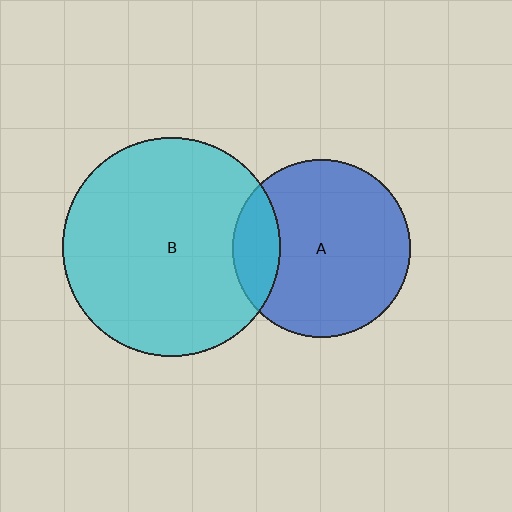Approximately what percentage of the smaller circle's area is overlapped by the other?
Approximately 15%.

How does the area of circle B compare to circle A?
Approximately 1.5 times.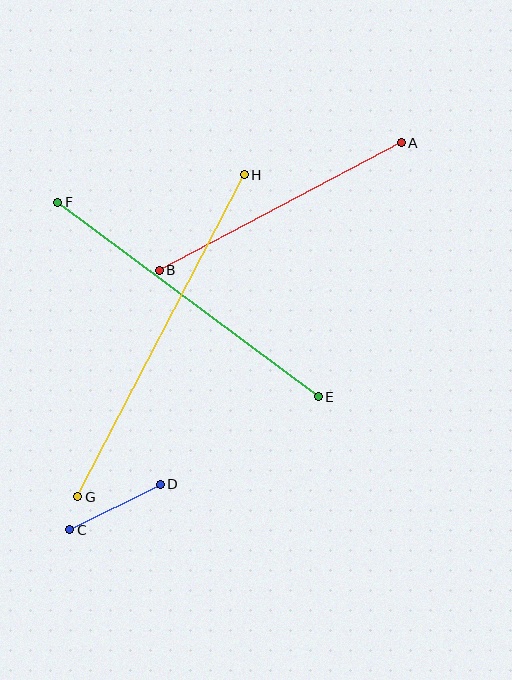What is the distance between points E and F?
The distance is approximately 325 pixels.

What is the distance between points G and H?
The distance is approximately 363 pixels.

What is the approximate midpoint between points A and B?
The midpoint is at approximately (280, 207) pixels.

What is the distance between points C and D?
The distance is approximately 101 pixels.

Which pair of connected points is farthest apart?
Points G and H are farthest apart.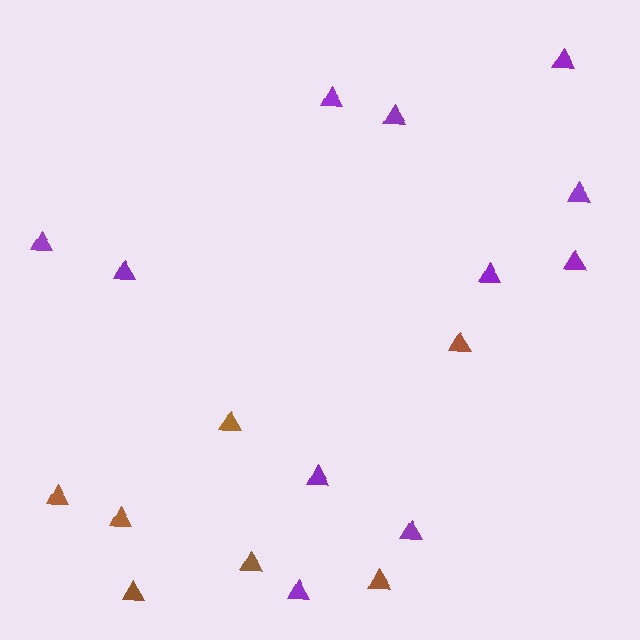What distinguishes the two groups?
There are 2 groups: one group of brown triangles (7) and one group of purple triangles (11).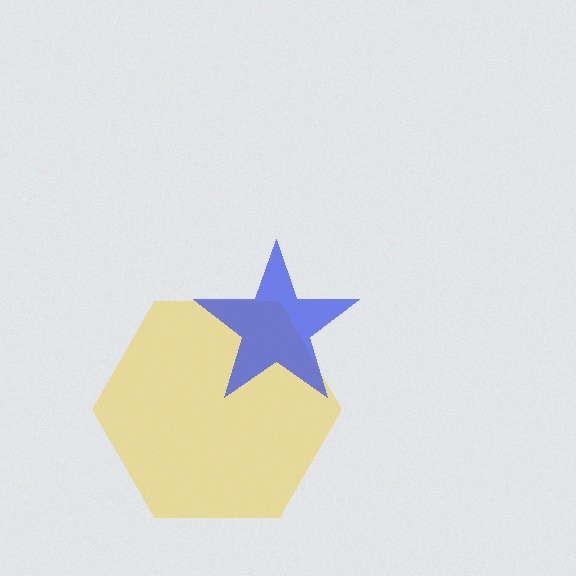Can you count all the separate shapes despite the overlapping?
Yes, there are 2 separate shapes.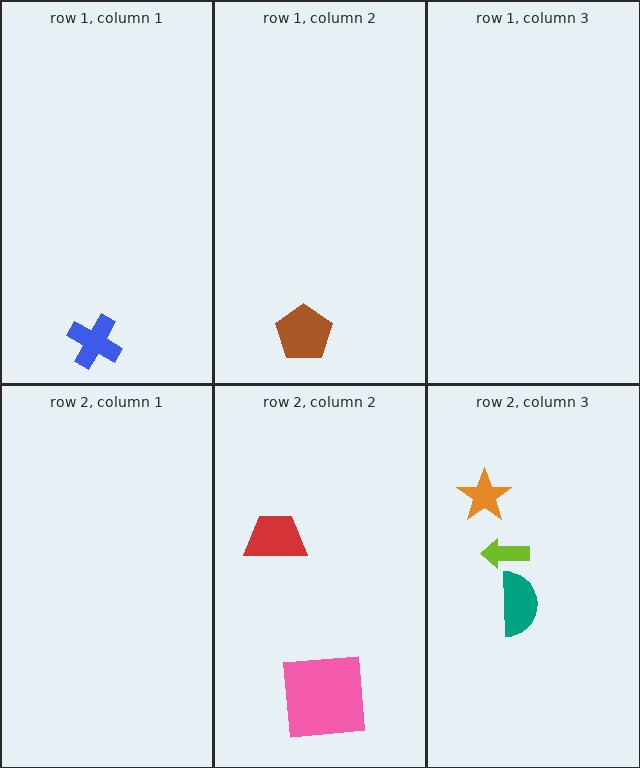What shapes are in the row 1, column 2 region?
The brown pentagon.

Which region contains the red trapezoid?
The row 2, column 2 region.